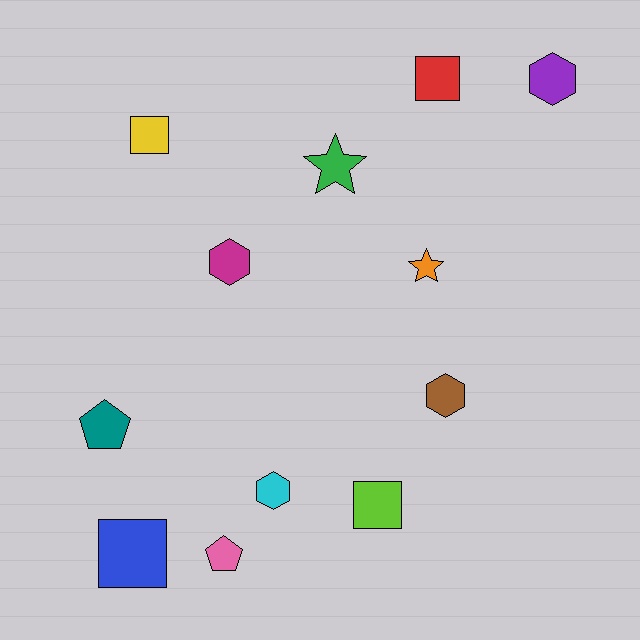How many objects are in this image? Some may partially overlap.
There are 12 objects.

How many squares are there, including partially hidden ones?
There are 4 squares.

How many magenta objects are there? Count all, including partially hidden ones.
There is 1 magenta object.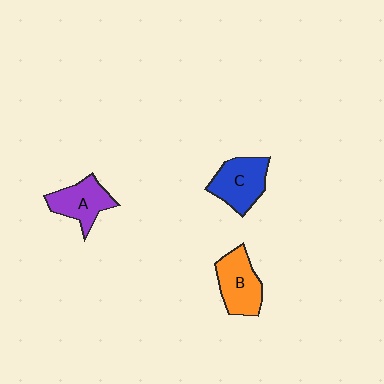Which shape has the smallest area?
Shape A (purple).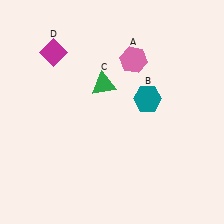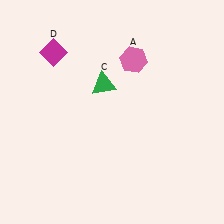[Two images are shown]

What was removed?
The teal hexagon (B) was removed in Image 2.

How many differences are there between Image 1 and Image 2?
There is 1 difference between the two images.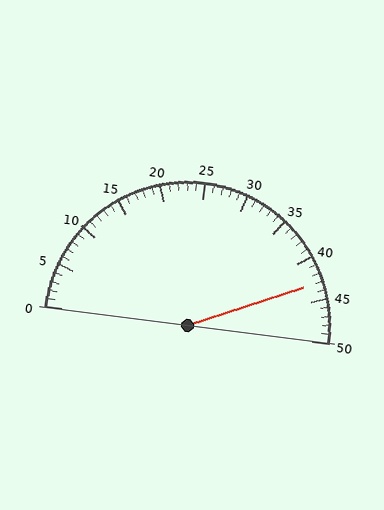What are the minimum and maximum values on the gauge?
The gauge ranges from 0 to 50.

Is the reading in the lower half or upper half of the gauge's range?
The reading is in the upper half of the range (0 to 50).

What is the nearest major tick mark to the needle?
The nearest major tick mark is 45.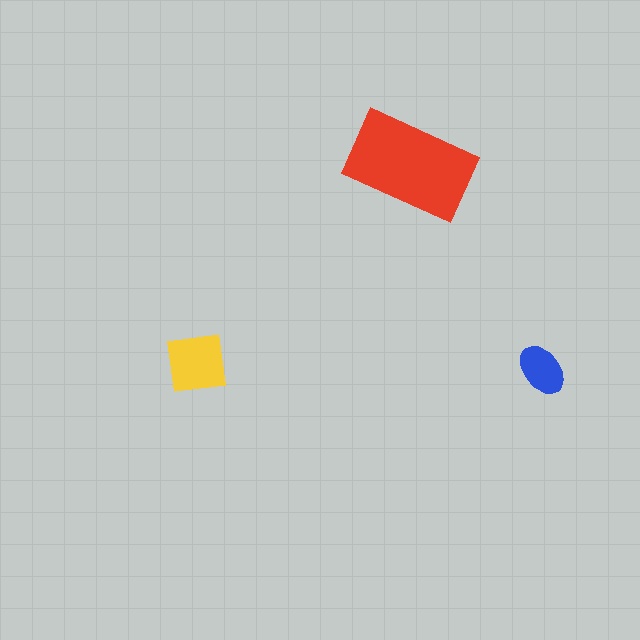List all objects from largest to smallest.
The red rectangle, the yellow square, the blue ellipse.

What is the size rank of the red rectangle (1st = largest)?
1st.